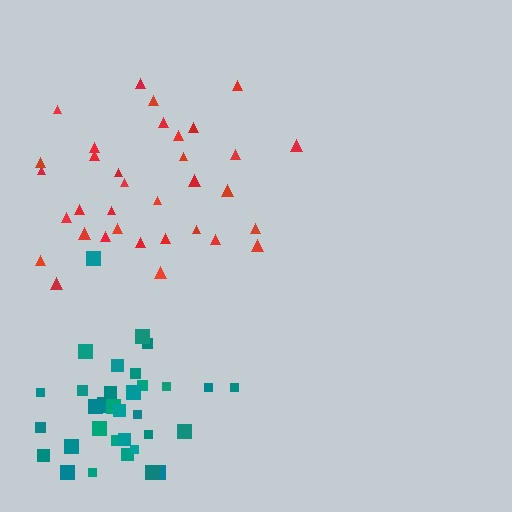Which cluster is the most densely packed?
Teal.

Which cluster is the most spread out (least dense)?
Red.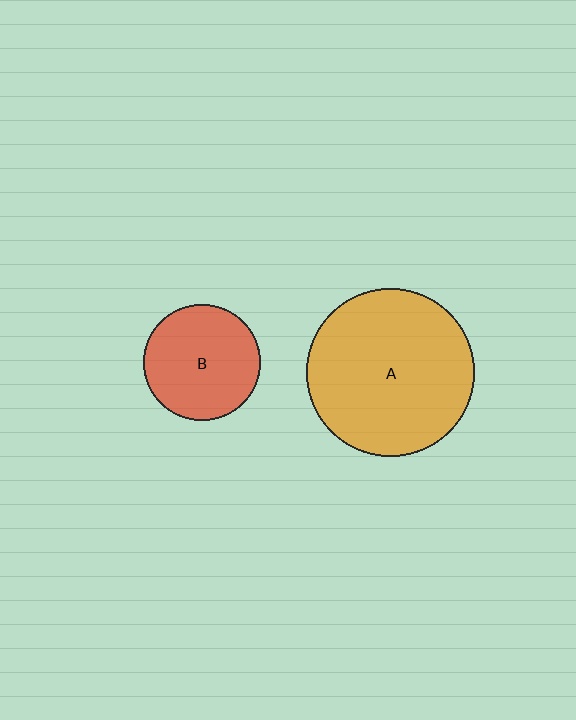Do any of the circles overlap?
No, none of the circles overlap.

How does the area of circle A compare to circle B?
Approximately 2.1 times.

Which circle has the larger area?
Circle A (orange).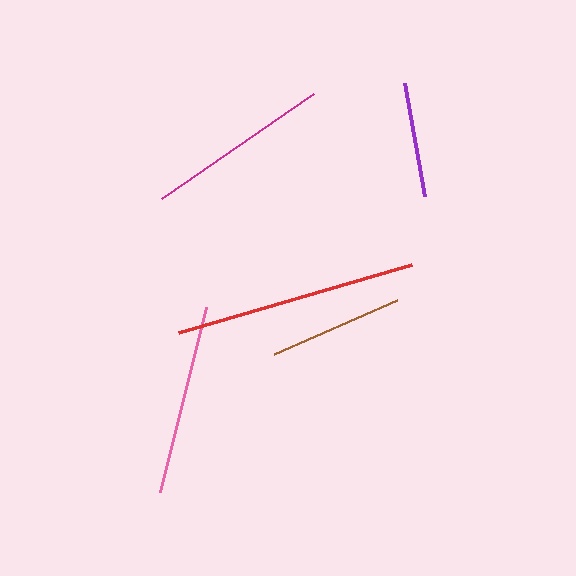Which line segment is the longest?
The red line is the longest at approximately 243 pixels.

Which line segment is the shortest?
The purple line is the shortest at approximately 114 pixels.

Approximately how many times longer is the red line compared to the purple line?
The red line is approximately 2.1 times the length of the purple line.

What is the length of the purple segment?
The purple segment is approximately 114 pixels long.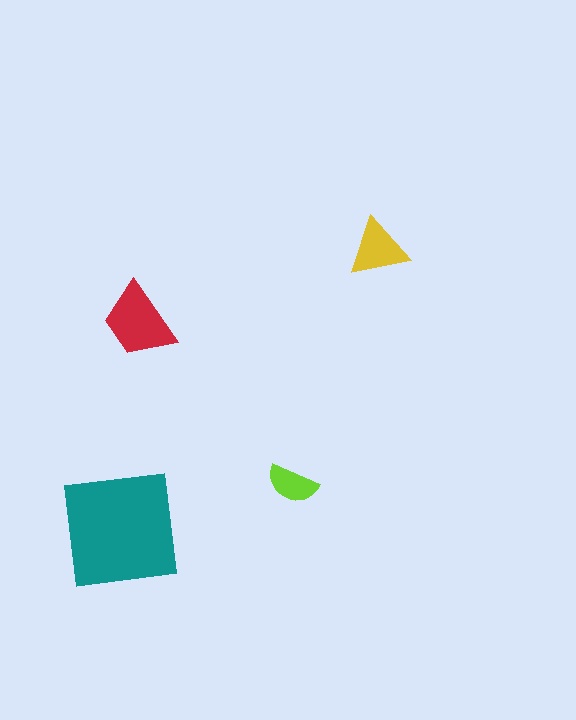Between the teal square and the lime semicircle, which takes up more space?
The teal square.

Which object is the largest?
The teal square.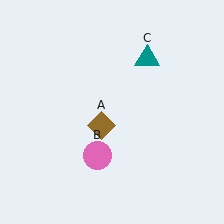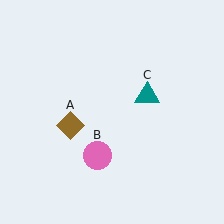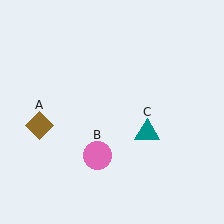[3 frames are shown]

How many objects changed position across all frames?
2 objects changed position: brown diamond (object A), teal triangle (object C).